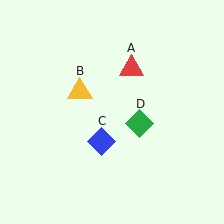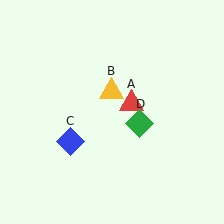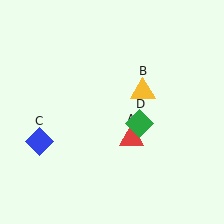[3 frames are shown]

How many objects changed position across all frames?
3 objects changed position: red triangle (object A), yellow triangle (object B), blue diamond (object C).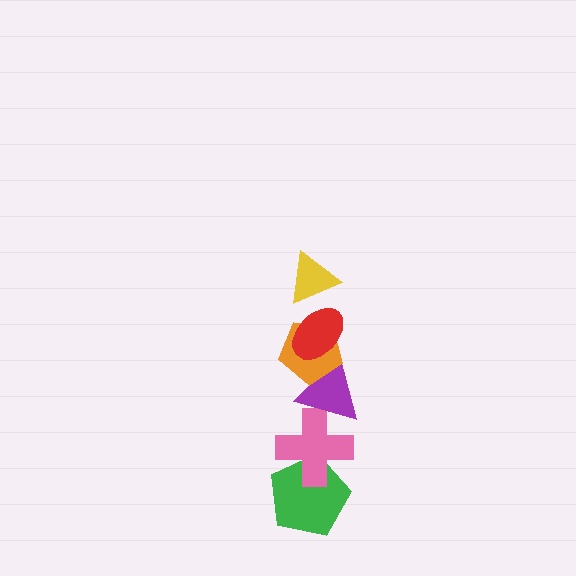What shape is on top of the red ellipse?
The yellow triangle is on top of the red ellipse.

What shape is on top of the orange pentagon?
The red ellipse is on top of the orange pentagon.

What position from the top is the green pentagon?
The green pentagon is 6th from the top.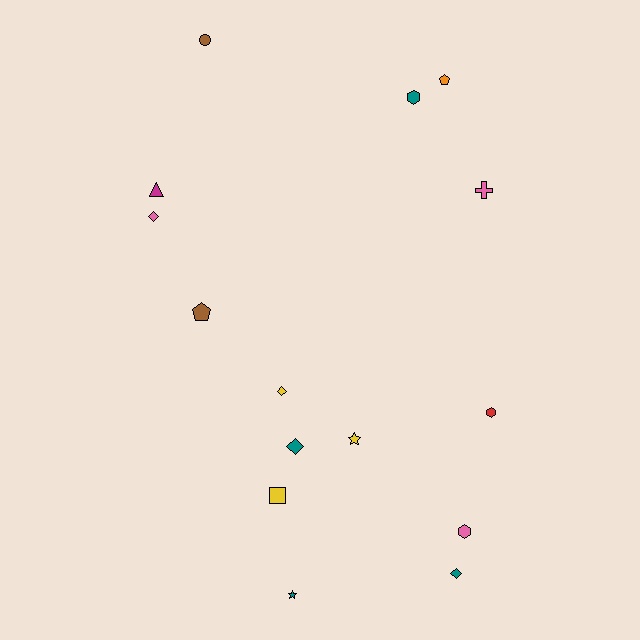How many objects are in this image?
There are 15 objects.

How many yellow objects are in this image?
There are 3 yellow objects.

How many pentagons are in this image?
There are 2 pentagons.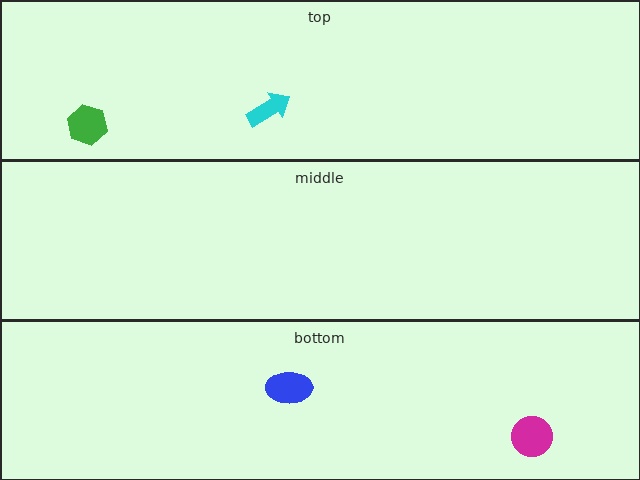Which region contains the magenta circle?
The bottom region.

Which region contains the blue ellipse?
The bottom region.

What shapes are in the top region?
The green hexagon, the cyan arrow.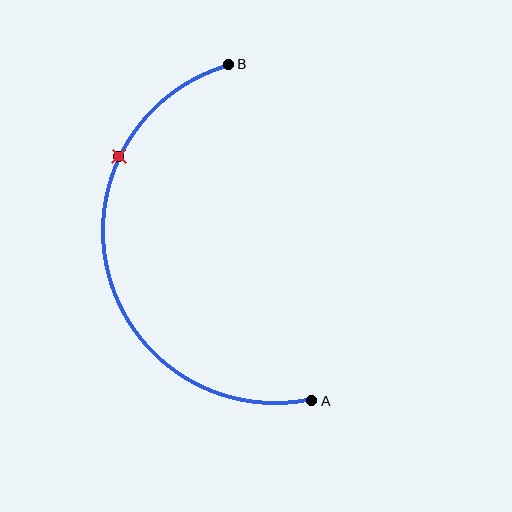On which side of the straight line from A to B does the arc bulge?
The arc bulges to the left of the straight line connecting A and B.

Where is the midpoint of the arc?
The arc midpoint is the point on the curve farthest from the straight line joining A and B. It sits to the left of that line.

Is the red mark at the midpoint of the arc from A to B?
No. The red mark lies on the arc but is closer to endpoint B. The arc midpoint would be at the point on the curve equidistant along the arc from both A and B.